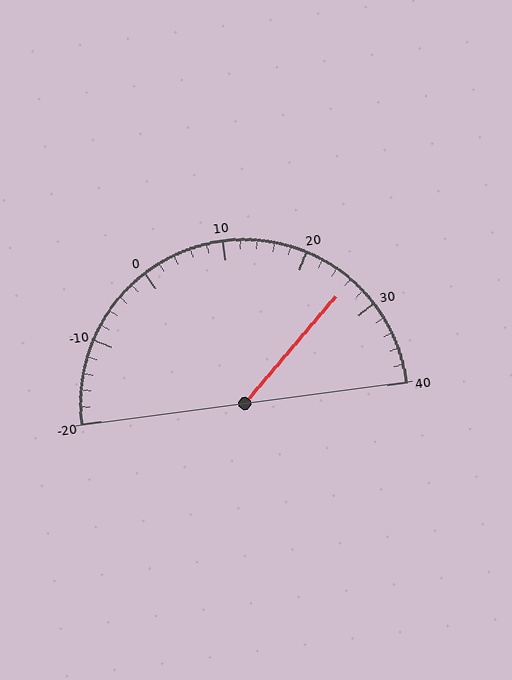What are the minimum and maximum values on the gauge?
The gauge ranges from -20 to 40.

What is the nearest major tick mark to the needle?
The nearest major tick mark is 30.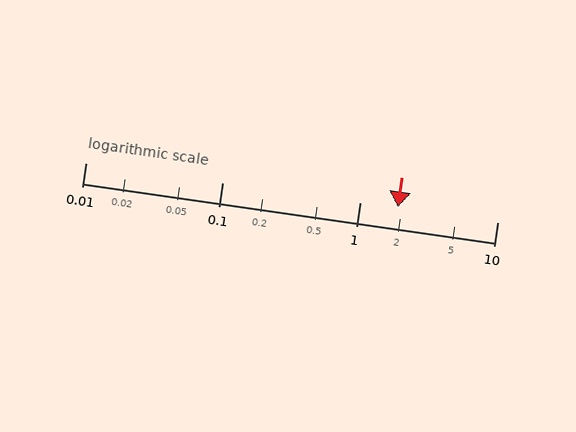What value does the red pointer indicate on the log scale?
The pointer indicates approximately 1.9.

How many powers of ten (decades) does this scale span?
The scale spans 3 decades, from 0.01 to 10.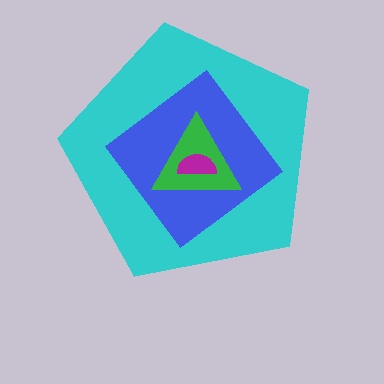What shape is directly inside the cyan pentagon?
The blue diamond.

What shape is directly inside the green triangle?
The magenta semicircle.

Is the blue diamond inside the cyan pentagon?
Yes.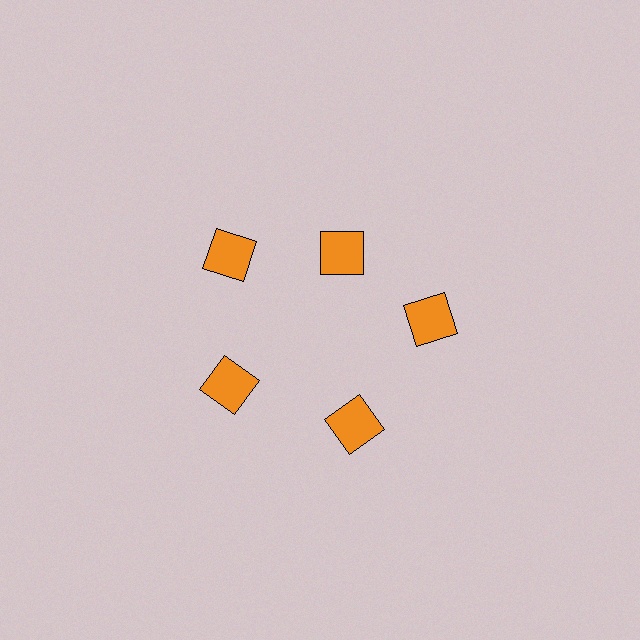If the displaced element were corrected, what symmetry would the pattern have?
It would have 5-fold rotational symmetry — the pattern would map onto itself every 72 degrees.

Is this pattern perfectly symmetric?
No. The 5 orange squares are arranged in a ring, but one element near the 1 o'clock position is pulled inward toward the center, breaking the 5-fold rotational symmetry.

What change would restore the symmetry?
The symmetry would be restored by moving it outward, back onto the ring so that all 5 squares sit at equal angles and equal distance from the center.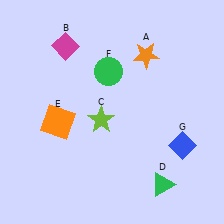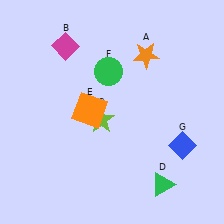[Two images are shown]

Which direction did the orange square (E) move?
The orange square (E) moved right.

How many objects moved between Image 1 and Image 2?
1 object moved between the two images.